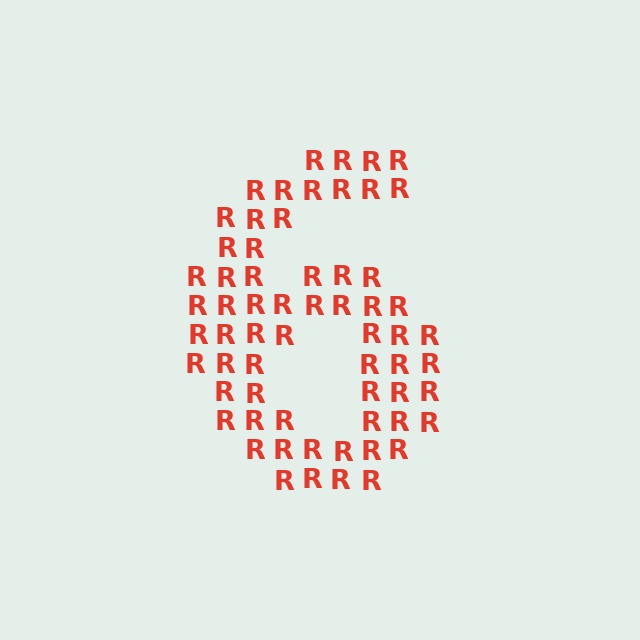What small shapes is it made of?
It is made of small letter R's.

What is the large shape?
The large shape is the digit 6.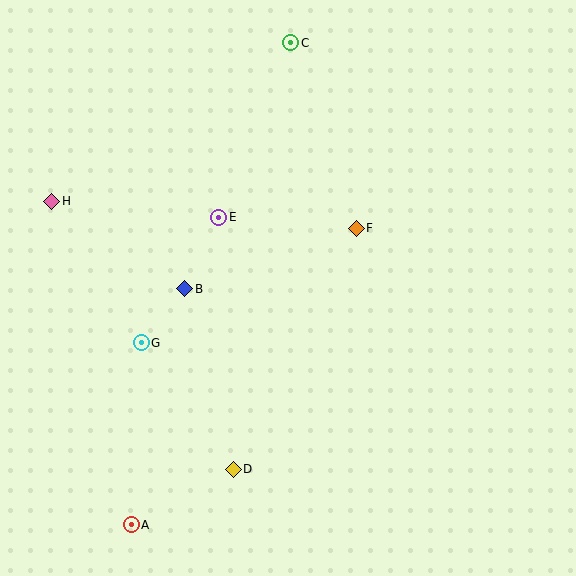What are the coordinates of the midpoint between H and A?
The midpoint between H and A is at (91, 363).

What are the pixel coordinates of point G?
Point G is at (141, 343).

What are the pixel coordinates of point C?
Point C is at (291, 43).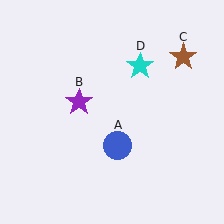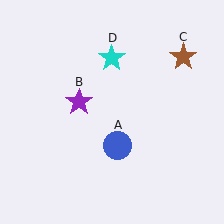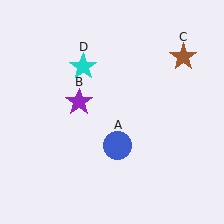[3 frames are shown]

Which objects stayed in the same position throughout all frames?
Blue circle (object A) and purple star (object B) and brown star (object C) remained stationary.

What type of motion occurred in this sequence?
The cyan star (object D) rotated counterclockwise around the center of the scene.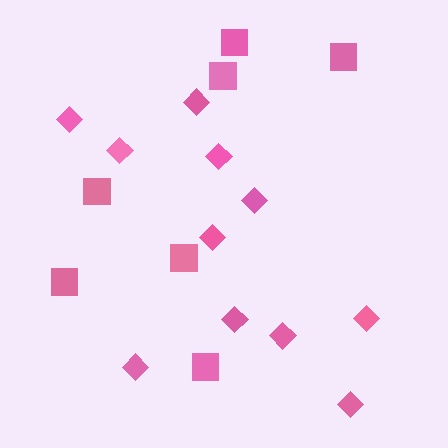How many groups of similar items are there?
There are 2 groups: one group of squares (7) and one group of diamonds (11).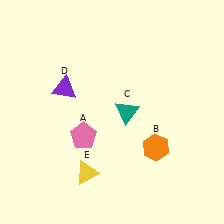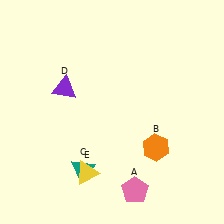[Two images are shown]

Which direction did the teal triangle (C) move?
The teal triangle (C) moved down.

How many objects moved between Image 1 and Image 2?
2 objects moved between the two images.